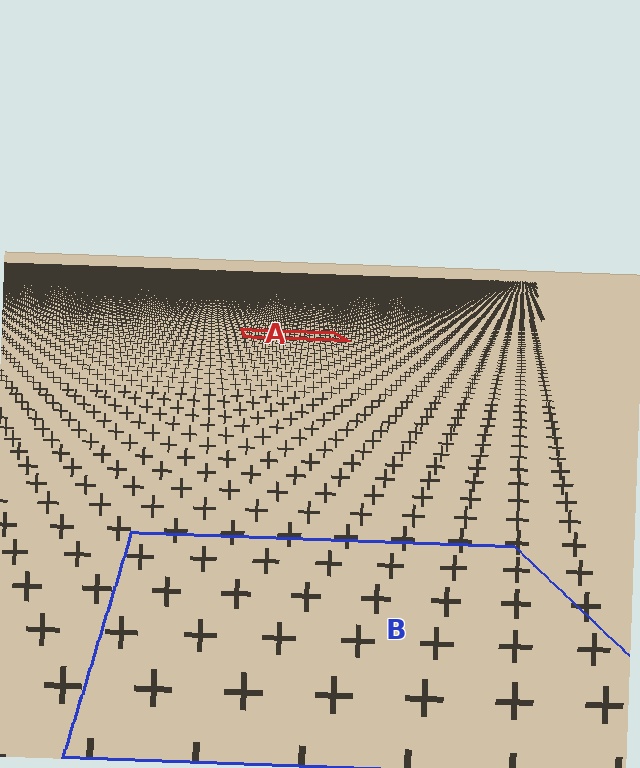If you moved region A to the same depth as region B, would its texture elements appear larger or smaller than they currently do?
They would appear larger. At a closer depth, the same texture elements are projected at a bigger on-screen size.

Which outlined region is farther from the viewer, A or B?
Region A is farther from the viewer — the texture elements inside it appear smaller and more densely packed.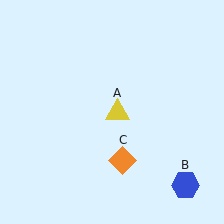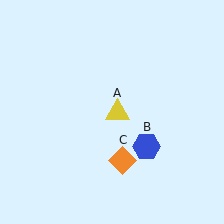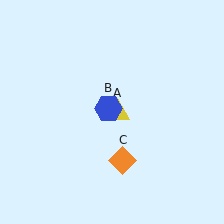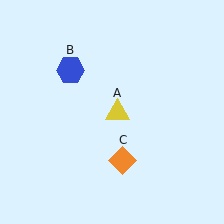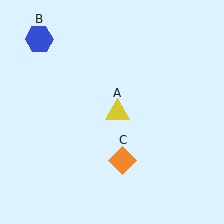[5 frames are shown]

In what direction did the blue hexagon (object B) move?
The blue hexagon (object B) moved up and to the left.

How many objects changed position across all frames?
1 object changed position: blue hexagon (object B).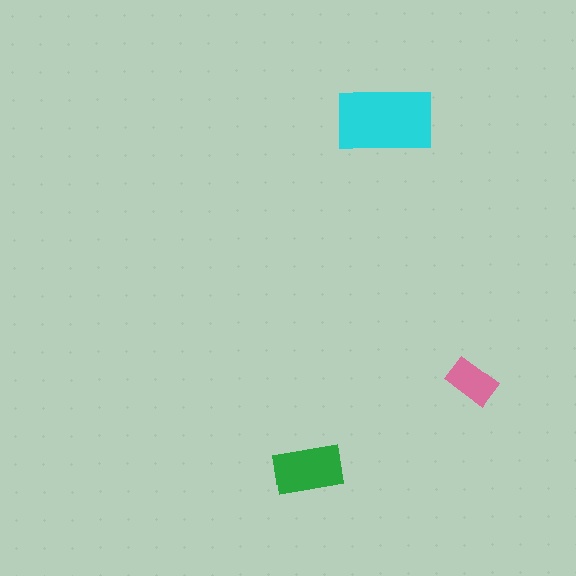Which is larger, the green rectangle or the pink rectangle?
The green one.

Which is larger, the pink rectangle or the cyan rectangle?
The cyan one.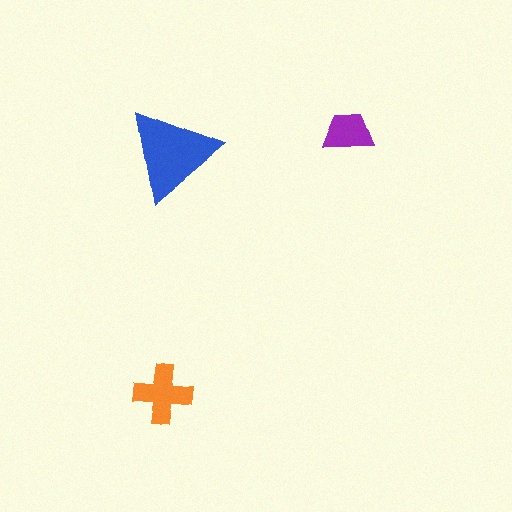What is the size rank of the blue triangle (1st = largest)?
1st.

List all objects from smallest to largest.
The purple trapezoid, the orange cross, the blue triangle.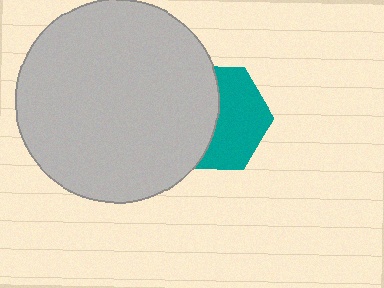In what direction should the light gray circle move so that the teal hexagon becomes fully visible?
The light gray circle should move left. That is the shortest direction to clear the overlap and leave the teal hexagon fully visible.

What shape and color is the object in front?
The object in front is a light gray circle.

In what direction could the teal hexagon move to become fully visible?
The teal hexagon could move right. That would shift it out from behind the light gray circle entirely.